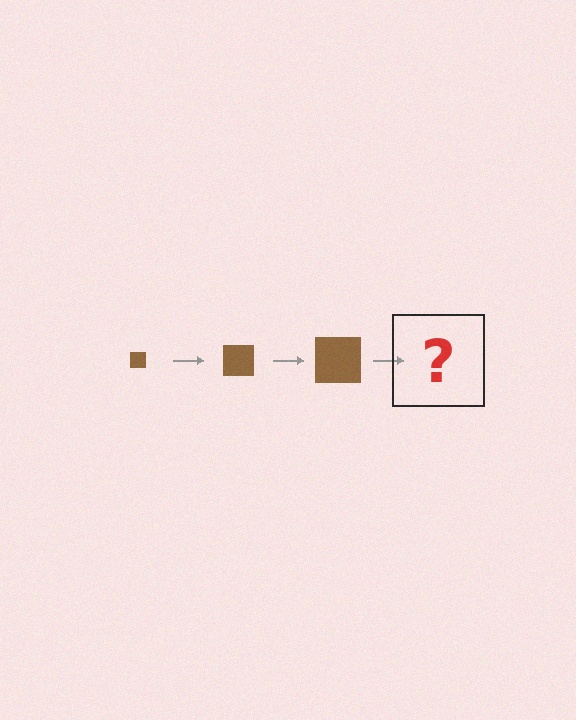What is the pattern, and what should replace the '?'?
The pattern is that the square gets progressively larger each step. The '?' should be a brown square, larger than the previous one.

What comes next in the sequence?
The next element should be a brown square, larger than the previous one.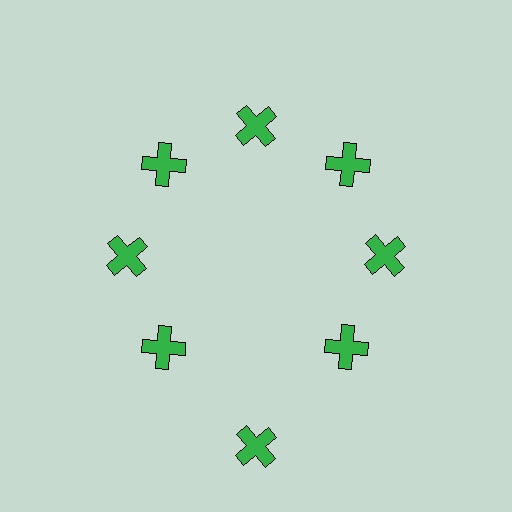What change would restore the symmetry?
The symmetry would be restored by moving it inward, back onto the ring so that all 8 crosses sit at equal angles and equal distance from the center.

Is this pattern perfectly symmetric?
No. The 8 green crosses are arranged in a ring, but one element near the 6 o'clock position is pushed outward from the center, breaking the 8-fold rotational symmetry.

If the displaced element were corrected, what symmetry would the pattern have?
It would have 8-fold rotational symmetry — the pattern would map onto itself every 45 degrees.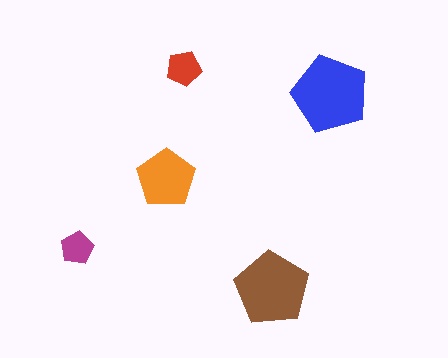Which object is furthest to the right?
The blue pentagon is rightmost.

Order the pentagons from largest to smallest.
the blue one, the brown one, the orange one, the red one, the magenta one.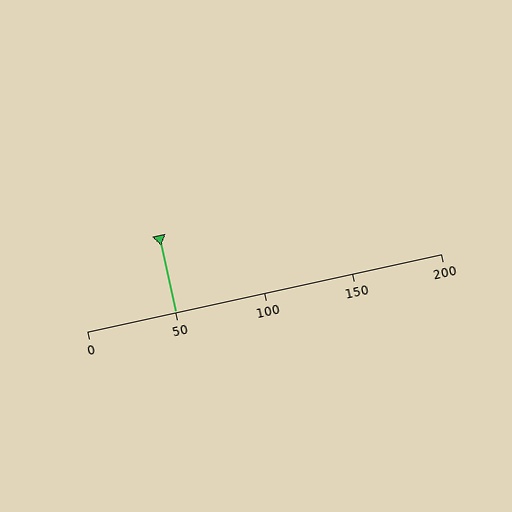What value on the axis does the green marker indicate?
The marker indicates approximately 50.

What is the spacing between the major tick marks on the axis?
The major ticks are spaced 50 apart.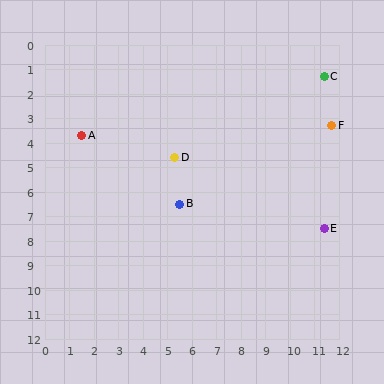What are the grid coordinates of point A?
Point A is at approximately (1.5, 3.7).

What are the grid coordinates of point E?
Point E is at approximately (11.4, 7.5).